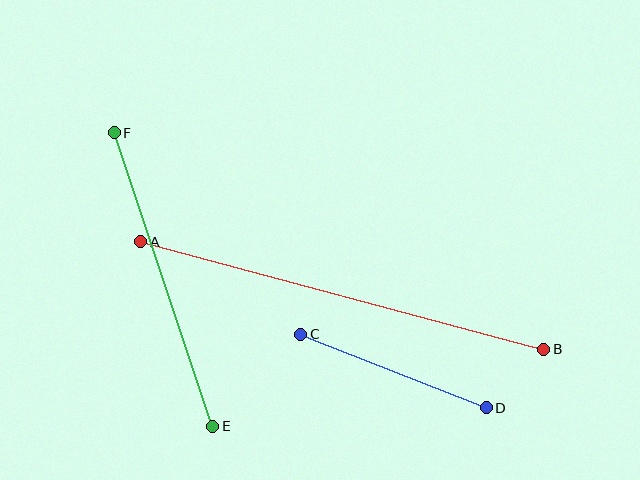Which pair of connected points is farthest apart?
Points A and B are farthest apart.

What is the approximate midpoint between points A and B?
The midpoint is at approximately (342, 295) pixels.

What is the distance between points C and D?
The distance is approximately 200 pixels.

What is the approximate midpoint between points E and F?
The midpoint is at approximately (164, 279) pixels.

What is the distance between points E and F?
The distance is approximately 310 pixels.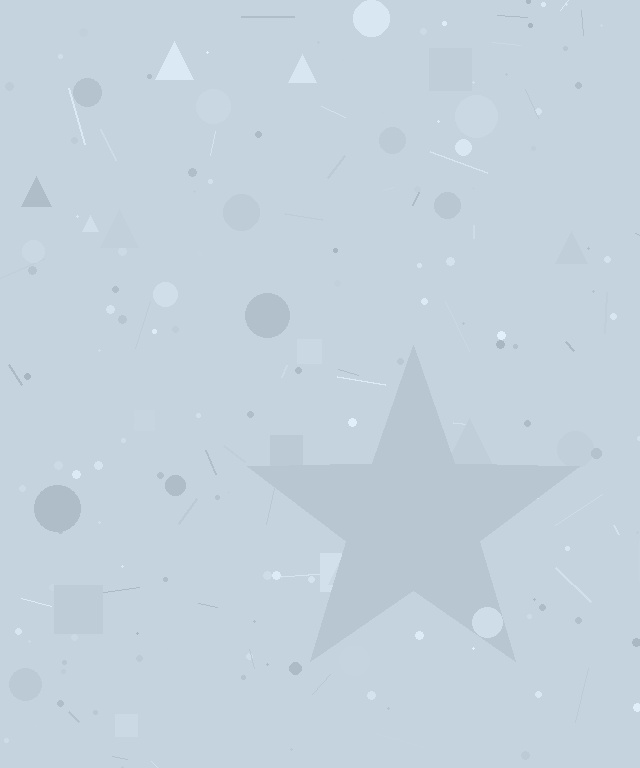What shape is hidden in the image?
A star is hidden in the image.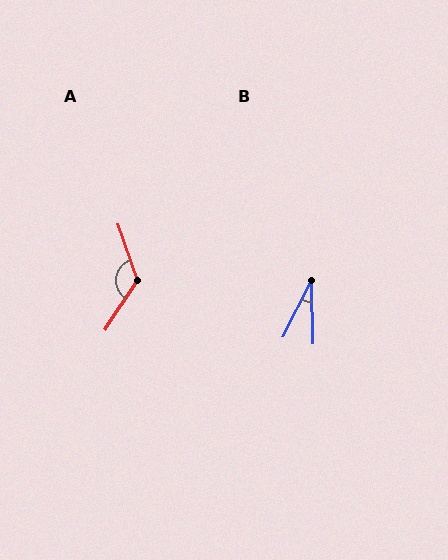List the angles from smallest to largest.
B (29°), A (128°).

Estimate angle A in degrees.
Approximately 128 degrees.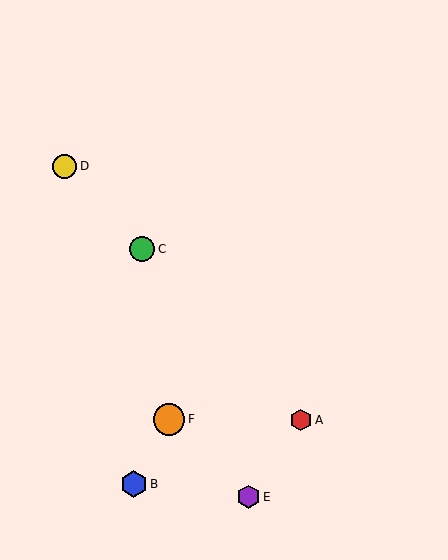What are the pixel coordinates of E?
Object E is at (248, 497).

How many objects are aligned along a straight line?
3 objects (A, C, D) are aligned along a straight line.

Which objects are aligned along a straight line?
Objects A, C, D are aligned along a straight line.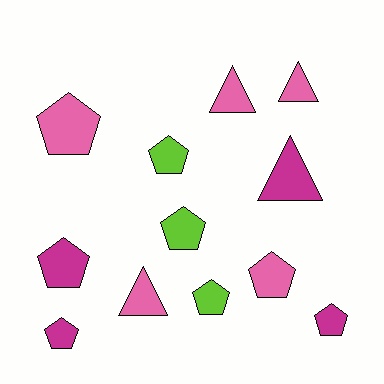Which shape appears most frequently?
Pentagon, with 8 objects.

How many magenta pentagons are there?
There are 3 magenta pentagons.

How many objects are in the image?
There are 12 objects.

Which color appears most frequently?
Pink, with 5 objects.